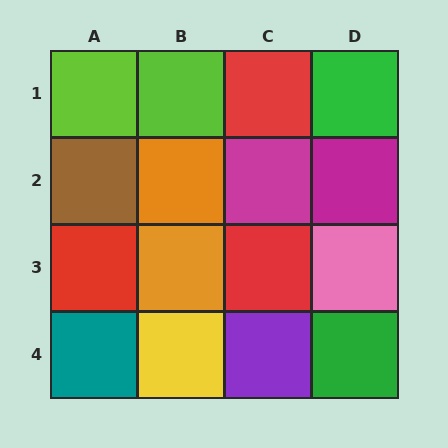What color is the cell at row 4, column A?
Teal.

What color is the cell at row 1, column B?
Lime.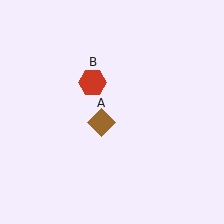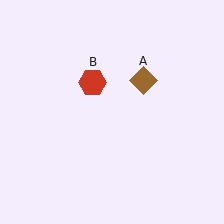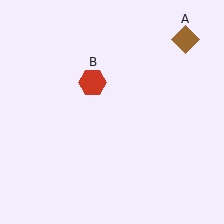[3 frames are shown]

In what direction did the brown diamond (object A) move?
The brown diamond (object A) moved up and to the right.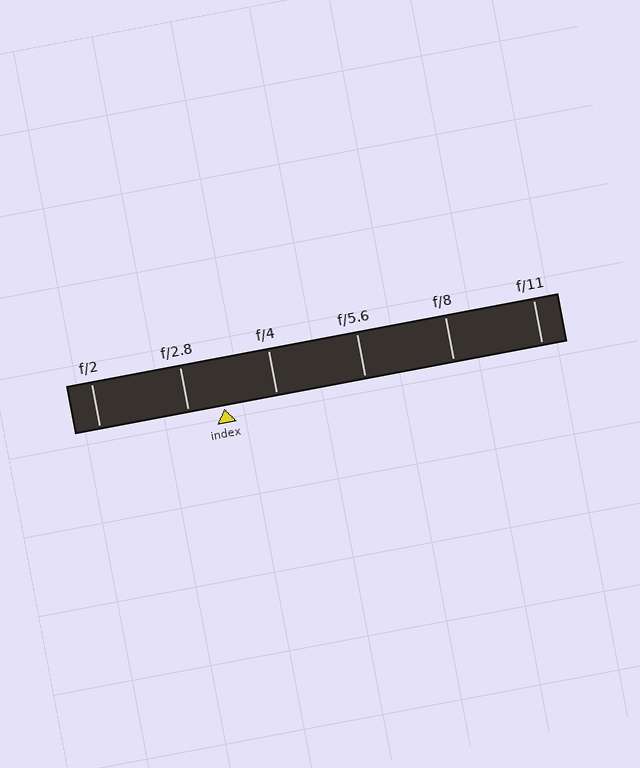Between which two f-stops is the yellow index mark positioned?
The index mark is between f/2.8 and f/4.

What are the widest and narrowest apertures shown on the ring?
The widest aperture shown is f/2 and the narrowest is f/11.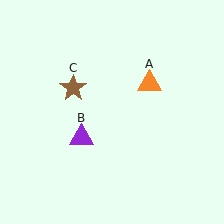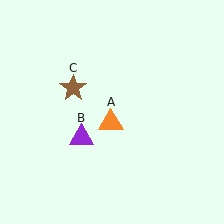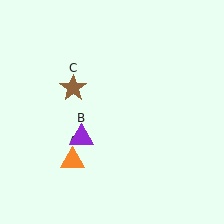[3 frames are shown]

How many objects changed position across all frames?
1 object changed position: orange triangle (object A).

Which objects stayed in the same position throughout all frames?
Purple triangle (object B) and brown star (object C) remained stationary.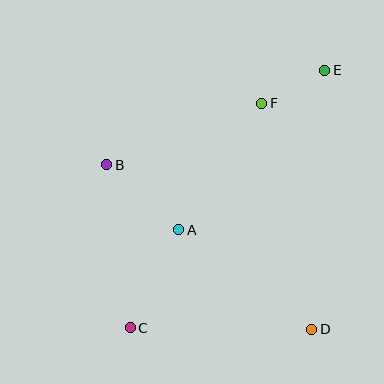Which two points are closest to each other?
Points E and F are closest to each other.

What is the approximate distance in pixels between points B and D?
The distance between B and D is approximately 263 pixels.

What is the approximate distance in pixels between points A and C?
The distance between A and C is approximately 109 pixels.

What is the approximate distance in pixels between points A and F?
The distance between A and F is approximately 151 pixels.